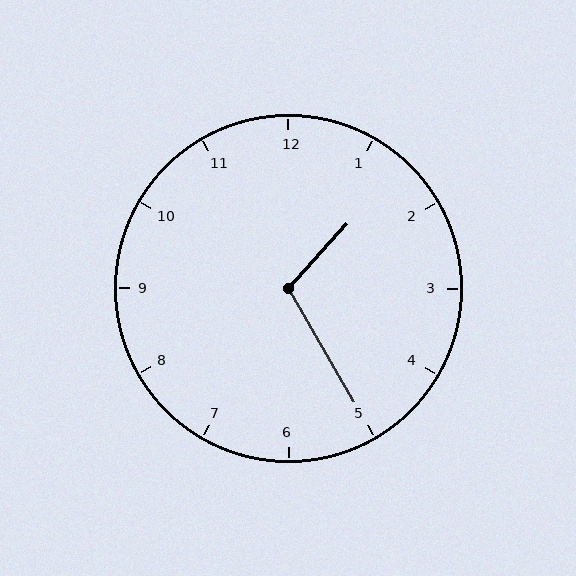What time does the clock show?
1:25.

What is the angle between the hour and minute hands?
Approximately 108 degrees.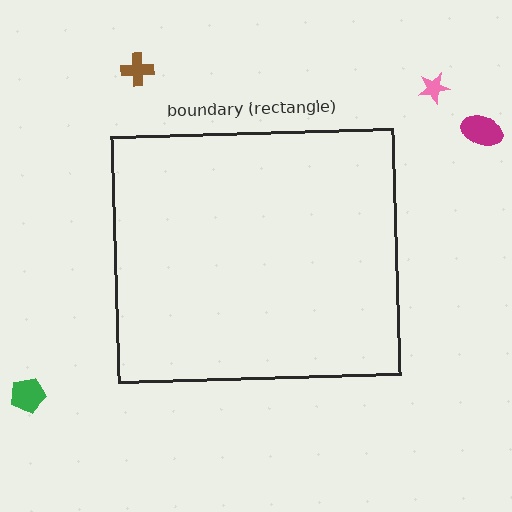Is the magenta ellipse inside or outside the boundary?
Outside.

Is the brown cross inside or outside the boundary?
Outside.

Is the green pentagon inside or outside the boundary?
Outside.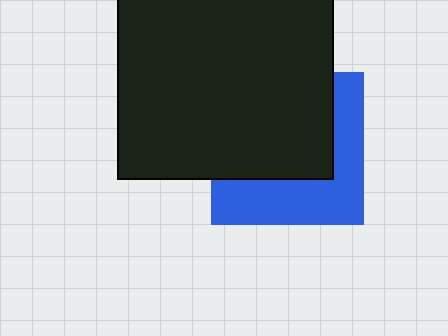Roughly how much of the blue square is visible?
A small part of it is visible (roughly 44%).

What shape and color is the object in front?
The object in front is a black square.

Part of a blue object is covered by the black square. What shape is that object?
It is a square.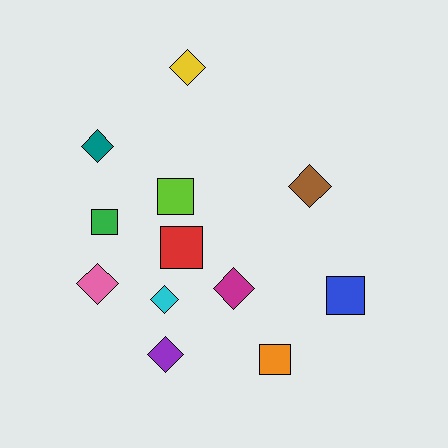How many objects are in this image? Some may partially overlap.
There are 12 objects.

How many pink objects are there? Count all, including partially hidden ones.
There is 1 pink object.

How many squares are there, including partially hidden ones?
There are 5 squares.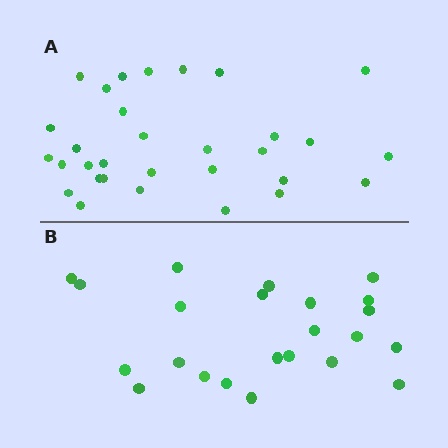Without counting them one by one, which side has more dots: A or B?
Region A (the top region) has more dots.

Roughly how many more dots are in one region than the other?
Region A has roughly 8 or so more dots than region B.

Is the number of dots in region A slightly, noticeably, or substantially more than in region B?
Region A has noticeably more, but not dramatically so. The ratio is roughly 1.3 to 1.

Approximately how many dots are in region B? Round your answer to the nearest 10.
About 20 dots. (The exact count is 23, which rounds to 20.)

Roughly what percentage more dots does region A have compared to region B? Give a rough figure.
About 35% more.